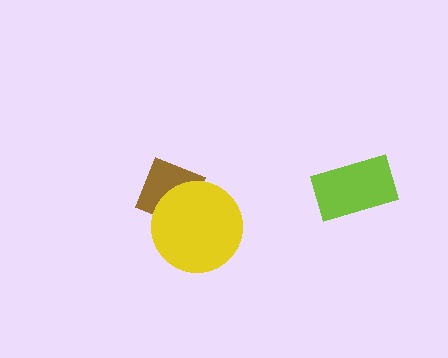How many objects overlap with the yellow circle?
1 object overlaps with the yellow circle.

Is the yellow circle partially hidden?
No, no other shape covers it.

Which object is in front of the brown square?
The yellow circle is in front of the brown square.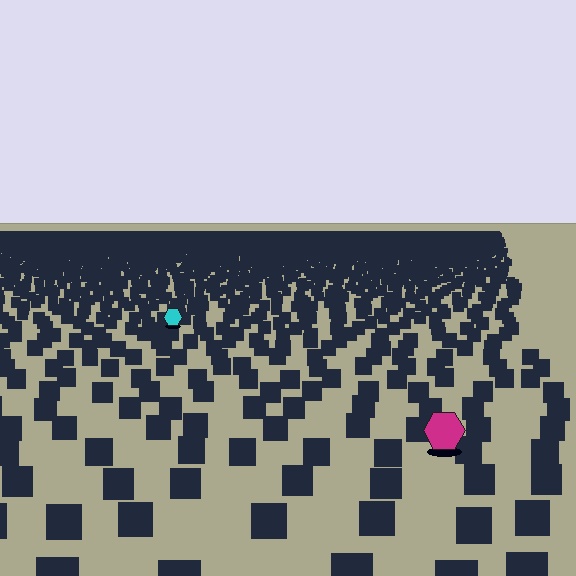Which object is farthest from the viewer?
The cyan hexagon is farthest from the viewer. It appears smaller and the ground texture around it is denser.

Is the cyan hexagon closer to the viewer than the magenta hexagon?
No. The magenta hexagon is closer — you can tell from the texture gradient: the ground texture is coarser near it.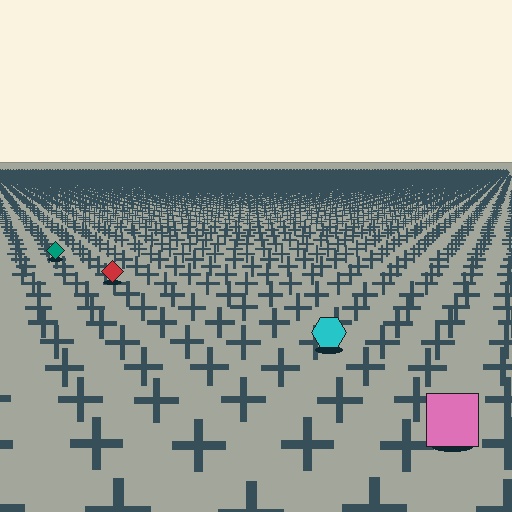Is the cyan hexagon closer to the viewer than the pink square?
No. The pink square is closer — you can tell from the texture gradient: the ground texture is coarser near it.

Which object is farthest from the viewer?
The teal diamond is farthest from the viewer. It appears smaller and the ground texture around it is denser.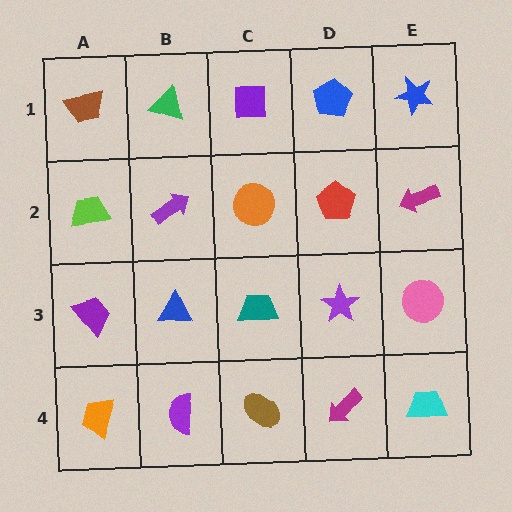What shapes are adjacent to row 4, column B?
A blue triangle (row 3, column B), an orange trapezoid (row 4, column A), a brown ellipse (row 4, column C).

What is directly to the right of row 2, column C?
A red pentagon.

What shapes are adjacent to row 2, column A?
A brown trapezoid (row 1, column A), a purple trapezoid (row 3, column A), a purple arrow (row 2, column B).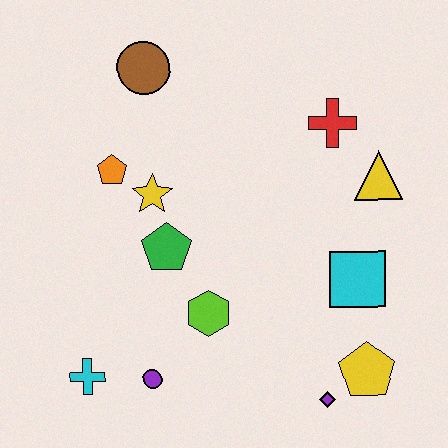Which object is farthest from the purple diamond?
The brown circle is farthest from the purple diamond.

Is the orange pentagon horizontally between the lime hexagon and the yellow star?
No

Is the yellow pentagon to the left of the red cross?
No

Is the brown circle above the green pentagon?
Yes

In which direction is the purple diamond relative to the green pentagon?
The purple diamond is to the right of the green pentagon.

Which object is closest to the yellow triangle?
The red cross is closest to the yellow triangle.